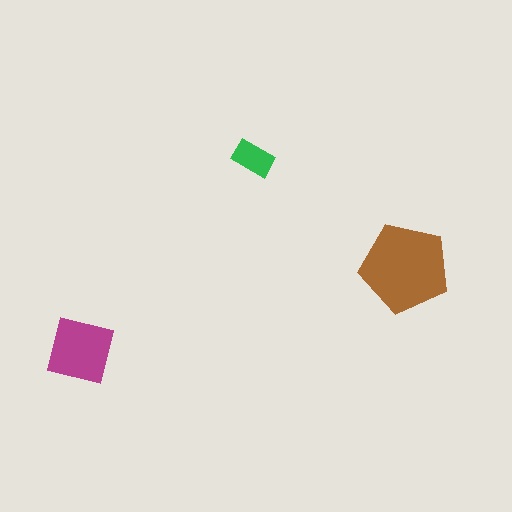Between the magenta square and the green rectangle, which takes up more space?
The magenta square.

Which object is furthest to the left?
The magenta square is leftmost.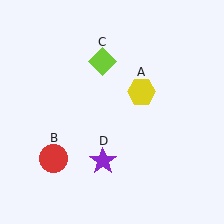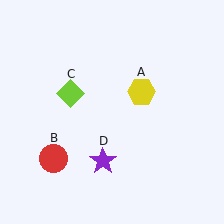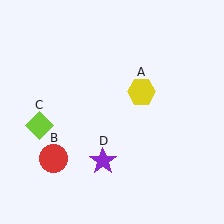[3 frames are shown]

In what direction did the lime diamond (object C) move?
The lime diamond (object C) moved down and to the left.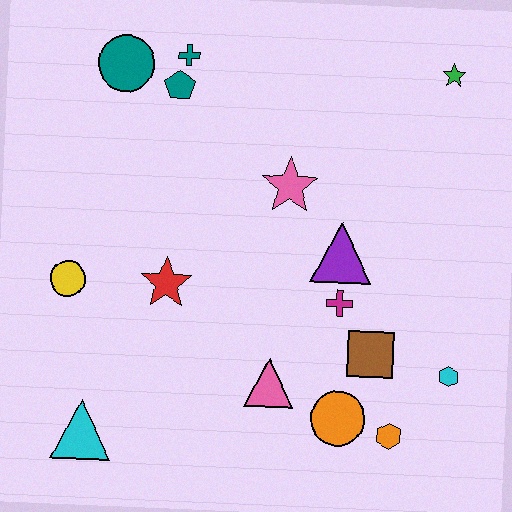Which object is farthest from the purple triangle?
The cyan triangle is farthest from the purple triangle.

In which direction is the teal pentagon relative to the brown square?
The teal pentagon is above the brown square.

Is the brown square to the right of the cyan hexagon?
No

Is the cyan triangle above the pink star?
No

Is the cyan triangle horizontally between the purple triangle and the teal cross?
No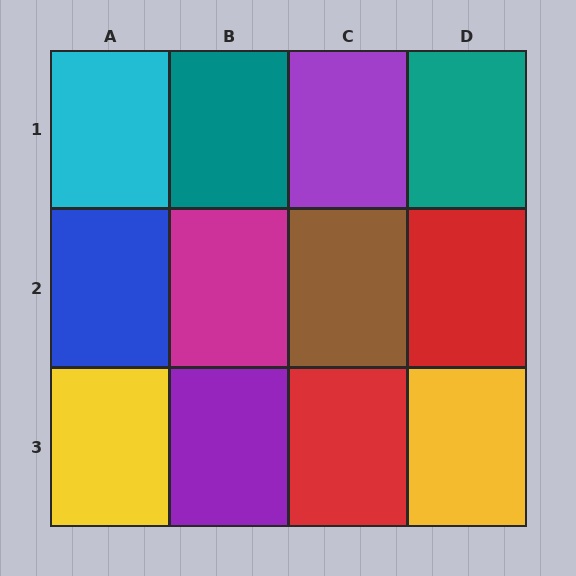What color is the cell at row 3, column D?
Yellow.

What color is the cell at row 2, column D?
Red.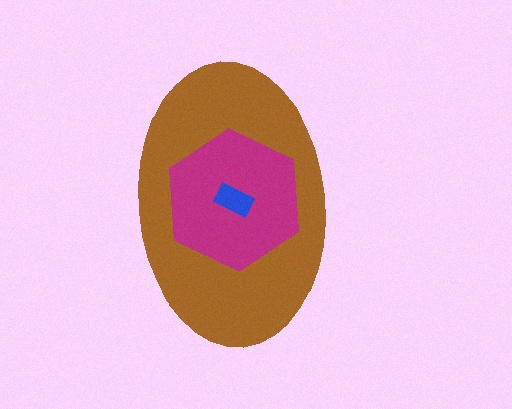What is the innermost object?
The blue rectangle.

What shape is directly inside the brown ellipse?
The magenta hexagon.